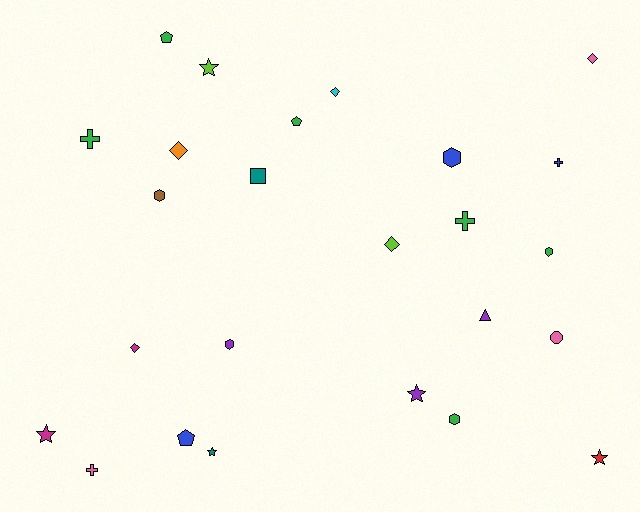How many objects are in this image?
There are 25 objects.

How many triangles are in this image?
There is 1 triangle.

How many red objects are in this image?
There is 1 red object.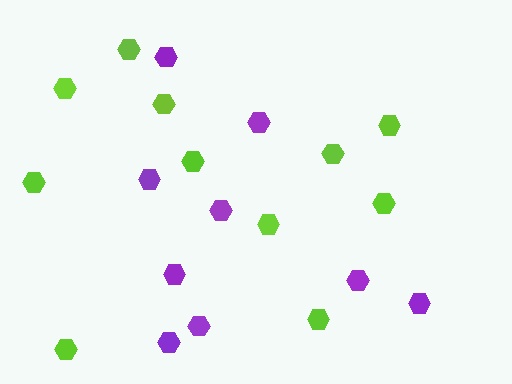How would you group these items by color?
There are 2 groups: one group of purple hexagons (9) and one group of lime hexagons (11).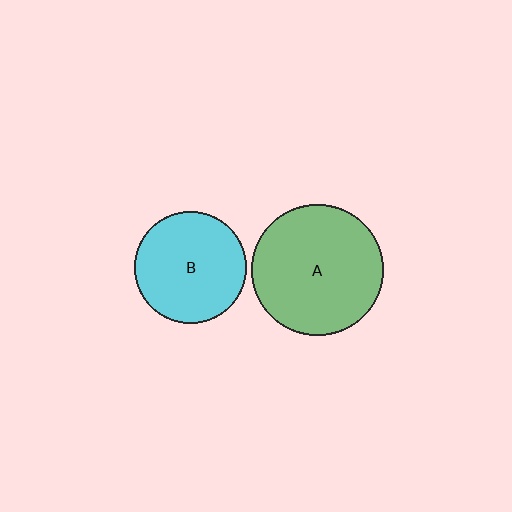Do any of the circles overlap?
No, none of the circles overlap.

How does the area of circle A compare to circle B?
Approximately 1.4 times.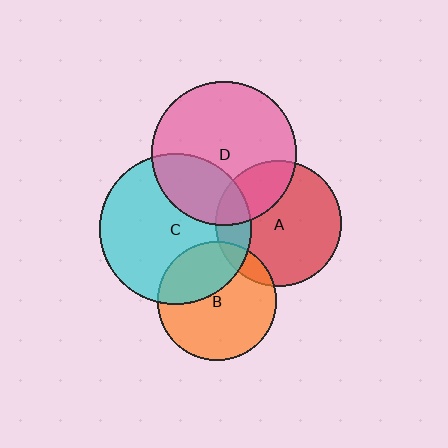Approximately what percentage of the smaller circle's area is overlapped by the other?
Approximately 10%.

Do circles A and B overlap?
Yes.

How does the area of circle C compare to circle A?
Approximately 1.4 times.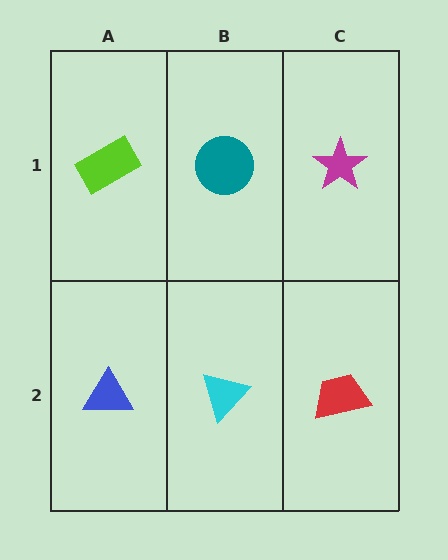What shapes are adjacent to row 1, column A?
A blue triangle (row 2, column A), a teal circle (row 1, column B).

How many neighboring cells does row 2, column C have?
2.